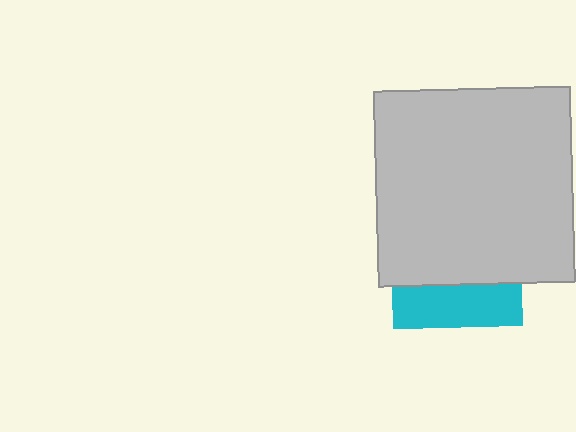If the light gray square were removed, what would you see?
You would see the complete cyan square.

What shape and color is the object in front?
The object in front is a light gray square.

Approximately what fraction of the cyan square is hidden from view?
Roughly 67% of the cyan square is hidden behind the light gray square.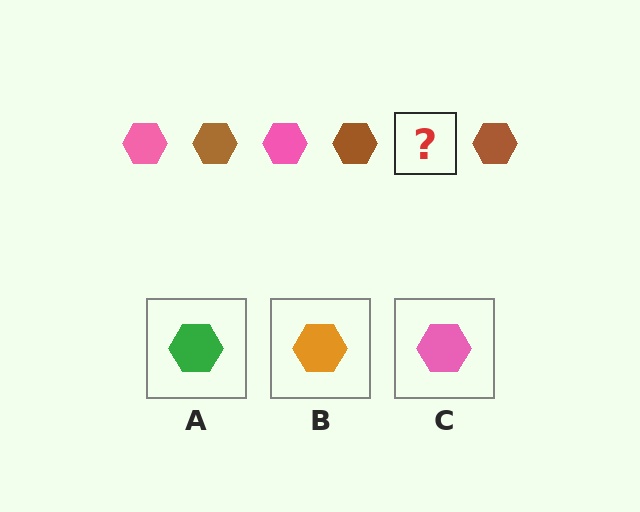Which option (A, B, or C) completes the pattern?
C.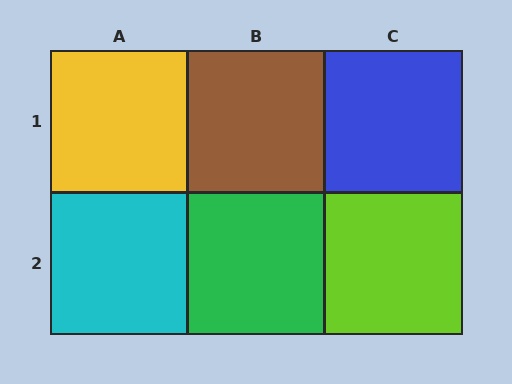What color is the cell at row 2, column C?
Lime.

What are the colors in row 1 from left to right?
Yellow, brown, blue.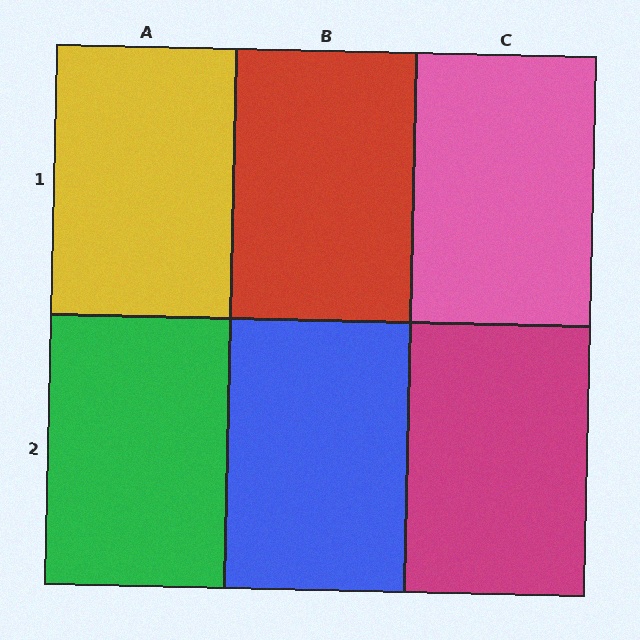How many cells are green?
1 cell is green.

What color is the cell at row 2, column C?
Magenta.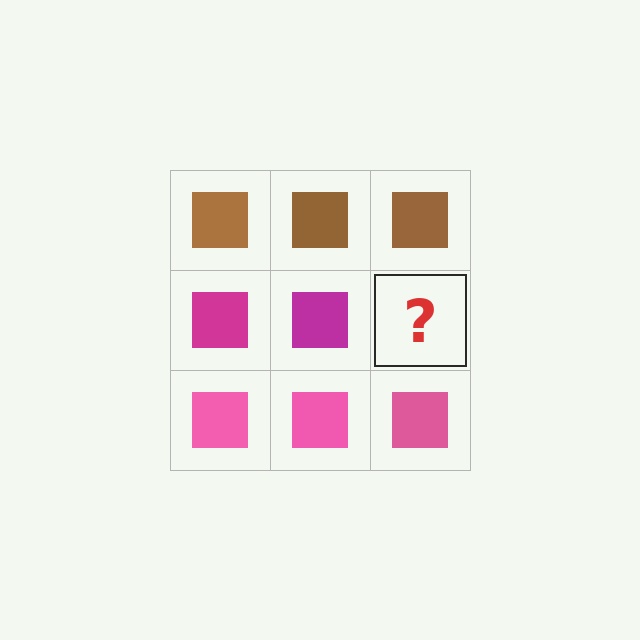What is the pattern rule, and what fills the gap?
The rule is that each row has a consistent color. The gap should be filled with a magenta square.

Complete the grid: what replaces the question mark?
The question mark should be replaced with a magenta square.